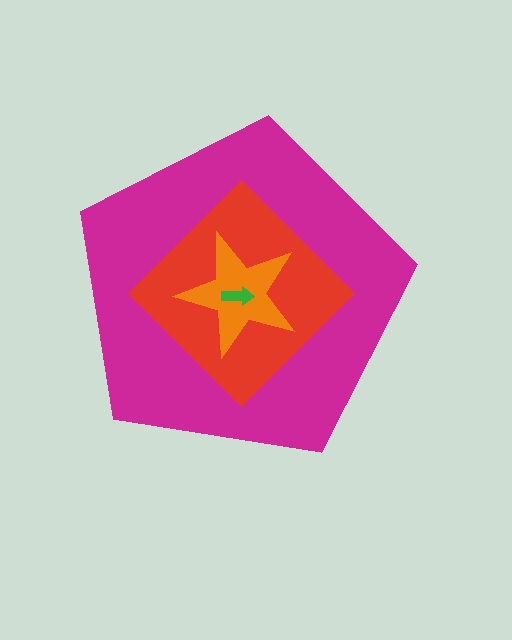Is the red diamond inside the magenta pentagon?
Yes.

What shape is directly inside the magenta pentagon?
The red diamond.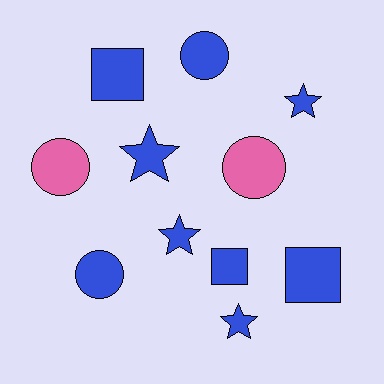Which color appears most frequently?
Blue, with 9 objects.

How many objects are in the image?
There are 11 objects.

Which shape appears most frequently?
Circle, with 4 objects.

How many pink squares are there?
There are no pink squares.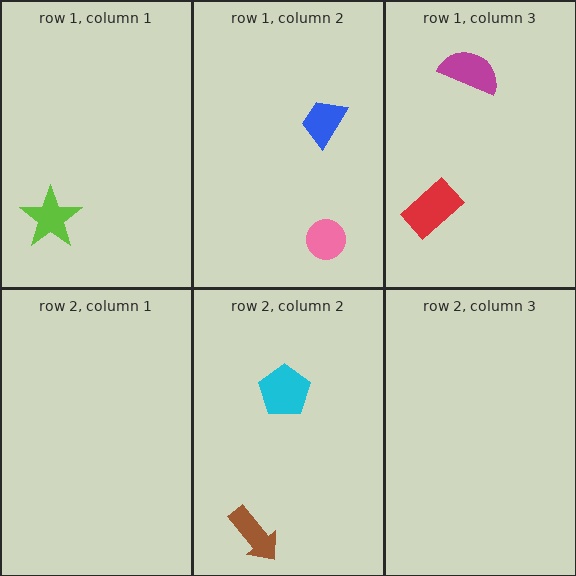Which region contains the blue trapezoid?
The row 1, column 2 region.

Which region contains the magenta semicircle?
The row 1, column 3 region.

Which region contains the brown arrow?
The row 2, column 2 region.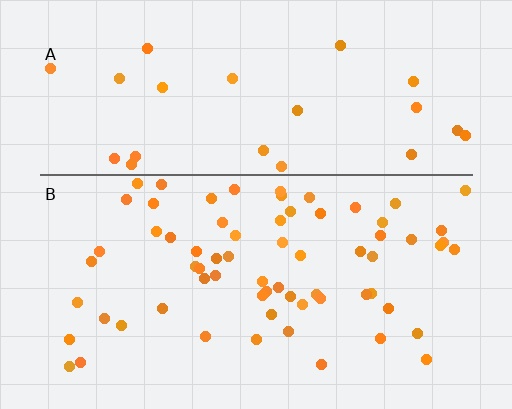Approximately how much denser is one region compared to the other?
Approximately 2.6× — region B over region A.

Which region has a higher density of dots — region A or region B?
B (the bottom).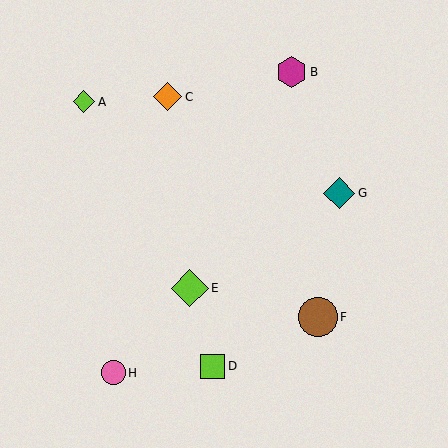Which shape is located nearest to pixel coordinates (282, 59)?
The magenta hexagon (labeled B) at (291, 72) is nearest to that location.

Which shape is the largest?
The brown circle (labeled F) is the largest.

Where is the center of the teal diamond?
The center of the teal diamond is at (339, 193).